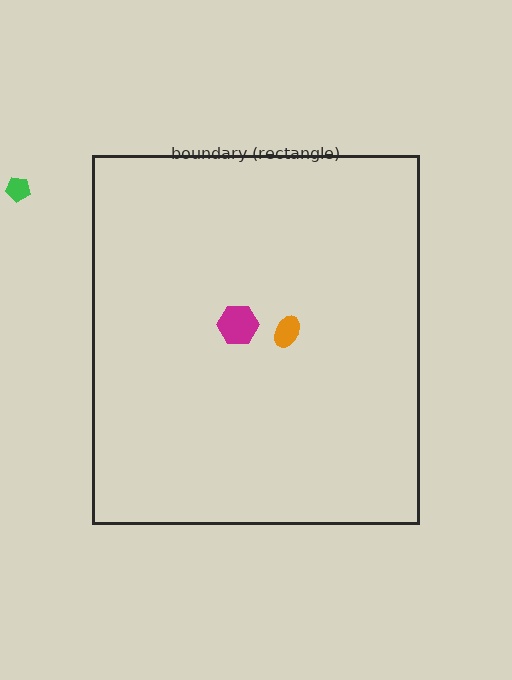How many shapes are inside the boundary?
2 inside, 1 outside.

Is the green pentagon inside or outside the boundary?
Outside.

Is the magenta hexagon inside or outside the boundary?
Inside.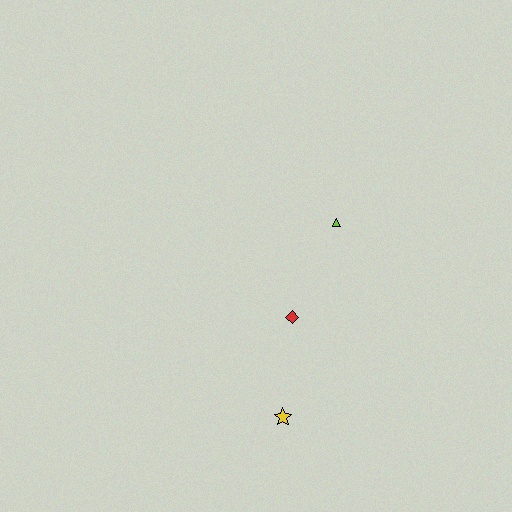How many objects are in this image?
There are 3 objects.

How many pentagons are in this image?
There are no pentagons.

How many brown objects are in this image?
There are no brown objects.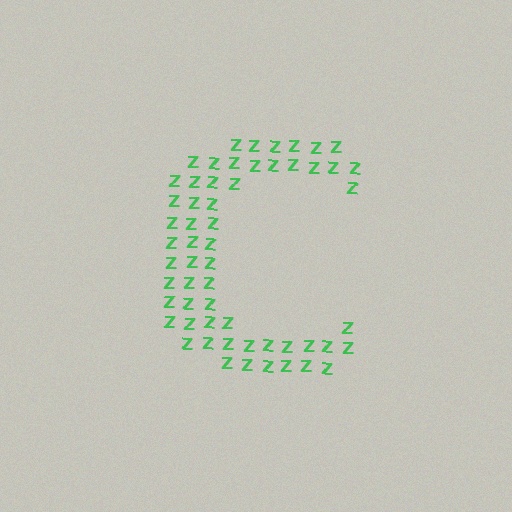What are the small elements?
The small elements are letter Z's.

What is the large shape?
The large shape is the letter C.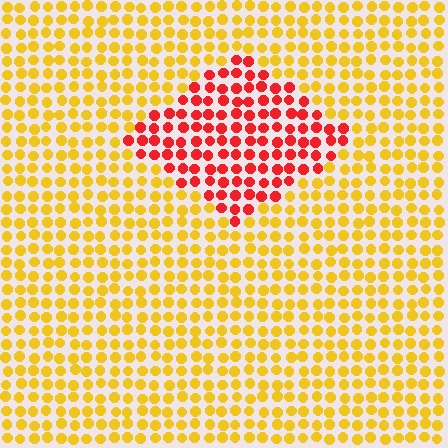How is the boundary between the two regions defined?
The boundary is defined purely by a slight shift in hue (about 51 degrees). Spacing, size, and orientation are identical on both sides.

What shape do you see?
I see a diamond.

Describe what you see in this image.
The image is filled with small yellow elements in a uniform arrangement. A diamond-shaped region is visible where the elements are tinted to a slightly different hue, forming a subtle color boundary.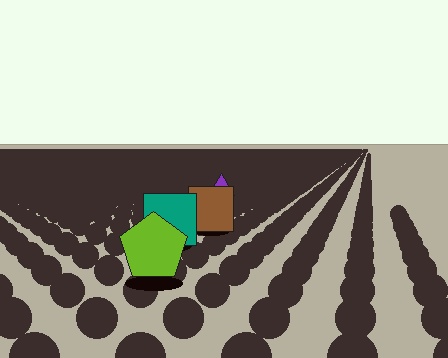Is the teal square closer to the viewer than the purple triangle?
Yes. The teal square is closer — you can tell from the texture gradient: the ground texture is coarser near it.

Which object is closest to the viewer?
The lime pentagon is closest. The texture marks near it are larger and more spread out.